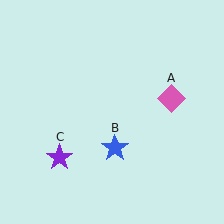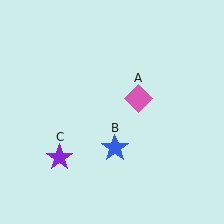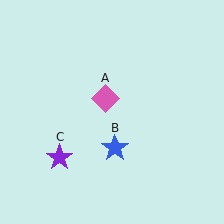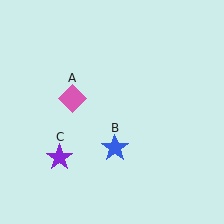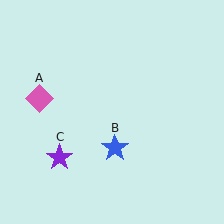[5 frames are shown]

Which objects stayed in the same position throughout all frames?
Blue star (object B) and purple star (object C) remained stationary.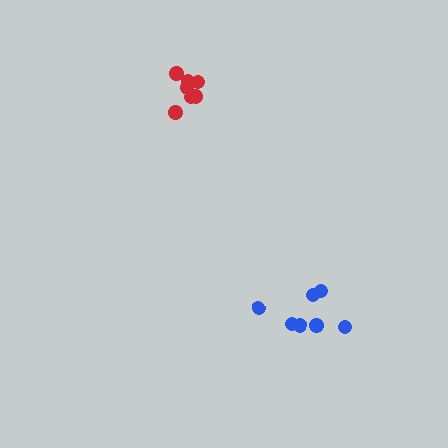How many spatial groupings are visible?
There are 2 spatial groupings.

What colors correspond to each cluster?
The clusters are colored: red, blue.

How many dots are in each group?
Group 1: 7 dots, Group 2: 7 dots (14 total).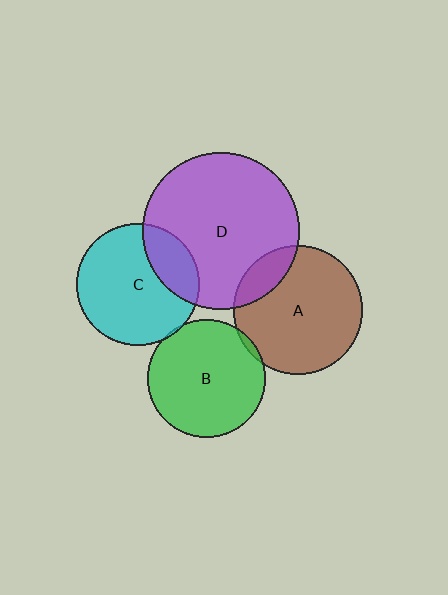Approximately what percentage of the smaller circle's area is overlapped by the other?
Approximately 25%.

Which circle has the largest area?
Circle D (purple).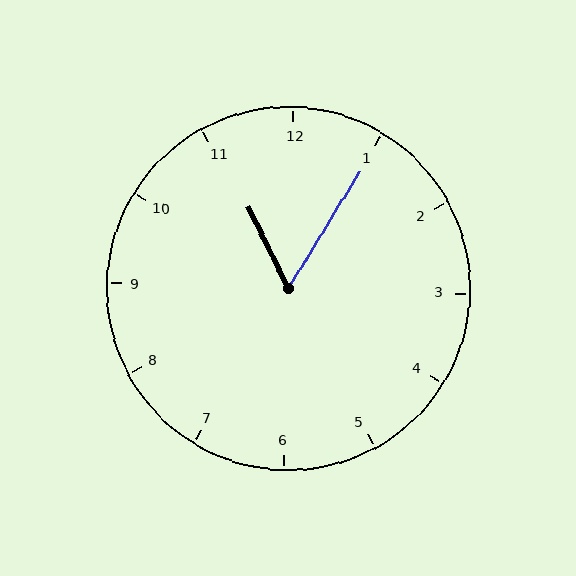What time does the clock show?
11:05.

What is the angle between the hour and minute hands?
Approximately 58 degrees.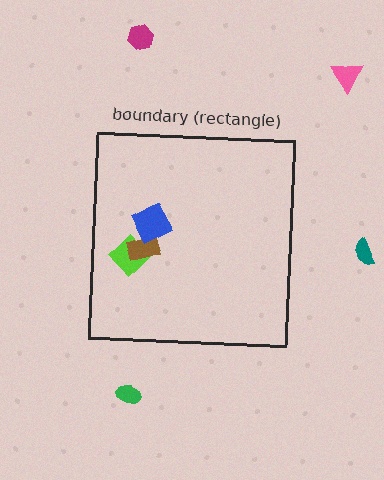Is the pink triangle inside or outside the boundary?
Outside.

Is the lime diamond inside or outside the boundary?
Inside.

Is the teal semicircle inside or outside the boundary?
Outside.